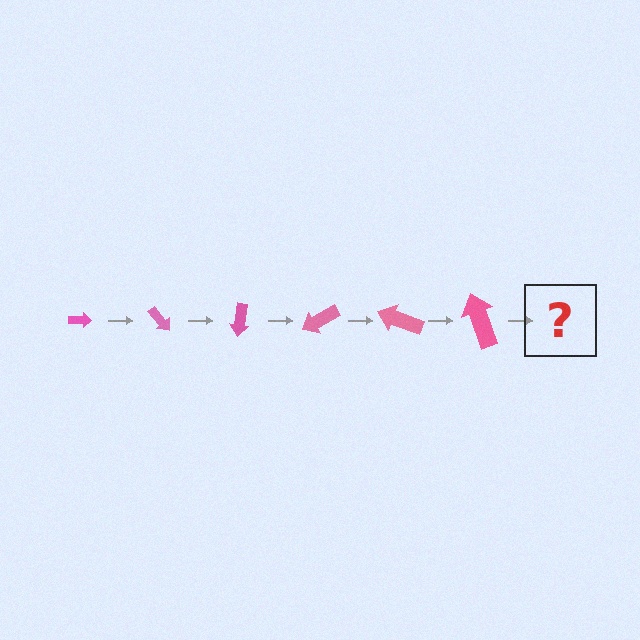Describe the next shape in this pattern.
It should be an arrow, larger than the previous one and rotated 300 degrees from the start.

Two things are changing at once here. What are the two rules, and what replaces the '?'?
The two rules are that the arrow grows larger each step and it rotates 50 degrees each step. The '?' should be an arrow, larger than the previous one and rotated 300 degrees from the start.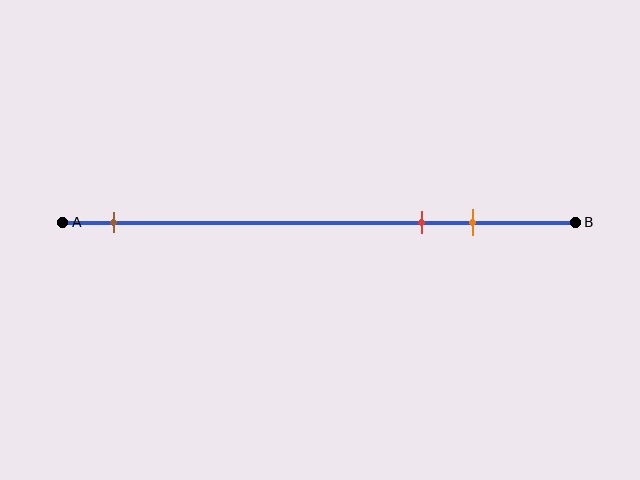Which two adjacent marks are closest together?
The red and orange marks are the closest adjacent pair.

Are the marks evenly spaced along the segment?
No, the marks are not evenly spaced.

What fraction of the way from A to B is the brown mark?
The brown mark is approximately 10% (0.1) of the way from A to B.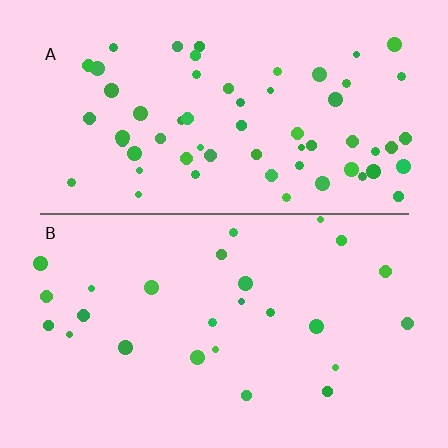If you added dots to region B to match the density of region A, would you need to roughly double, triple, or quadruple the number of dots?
Approximately double.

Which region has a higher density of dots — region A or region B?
A (the top).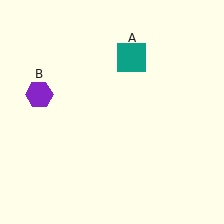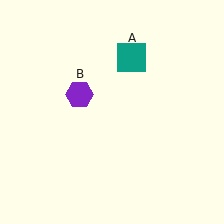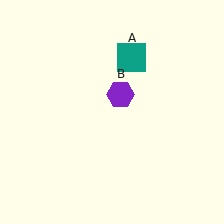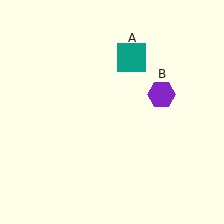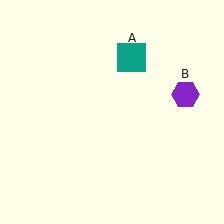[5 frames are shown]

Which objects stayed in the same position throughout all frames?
Teal square (object A) remained stationary.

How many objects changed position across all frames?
1 object changed position: purple hexagon (object B).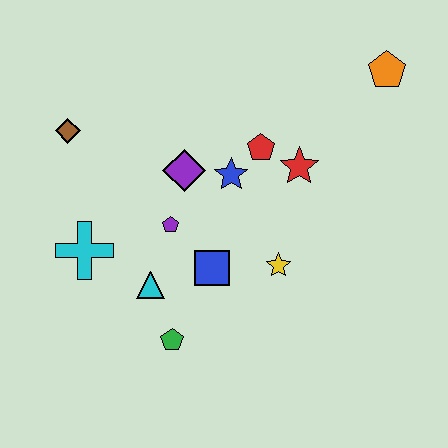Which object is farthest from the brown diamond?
The orange pentagon is farthest from the brown diamond.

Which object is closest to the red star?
The red pentagon is closest to the red star.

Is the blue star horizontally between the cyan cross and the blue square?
No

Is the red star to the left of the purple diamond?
No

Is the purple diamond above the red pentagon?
No